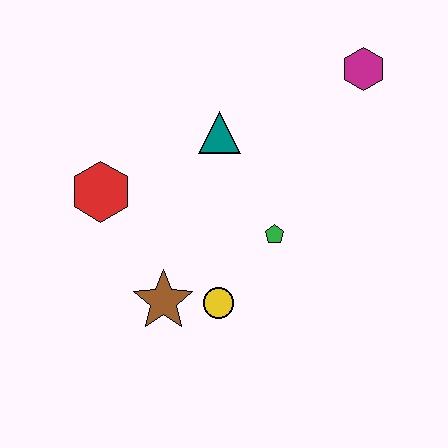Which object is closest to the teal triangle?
The green pentagon is closest to the teal triangle.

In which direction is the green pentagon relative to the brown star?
The green pentagon is to the right of the brown star.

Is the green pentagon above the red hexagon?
No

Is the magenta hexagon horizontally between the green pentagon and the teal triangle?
No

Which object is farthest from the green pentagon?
The magenta hexagon is farthest from the green pentagon.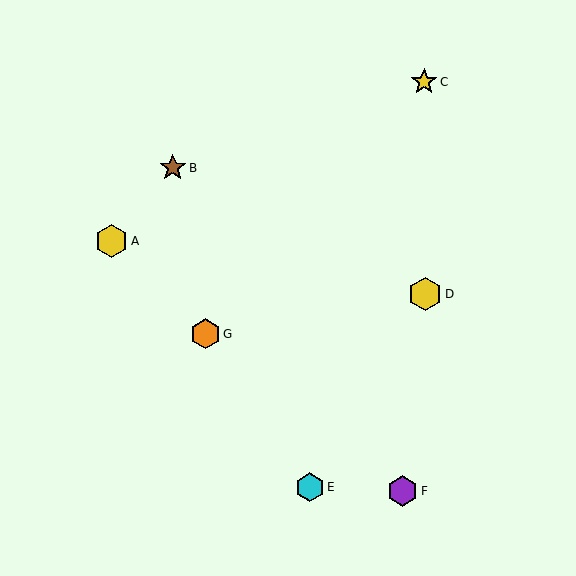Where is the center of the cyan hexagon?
The center of the cyan hexagon is at (310, 487).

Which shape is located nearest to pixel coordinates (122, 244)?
The yellow hexagon (labeled A) at (111, 241) is nearest to that location.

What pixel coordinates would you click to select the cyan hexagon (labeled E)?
Click at (310, 487) to select the cyan hexagon E.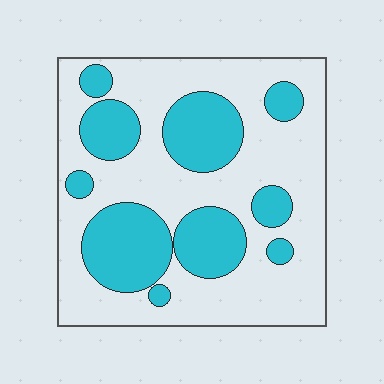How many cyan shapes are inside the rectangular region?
10.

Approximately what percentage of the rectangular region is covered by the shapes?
Approximately 35%.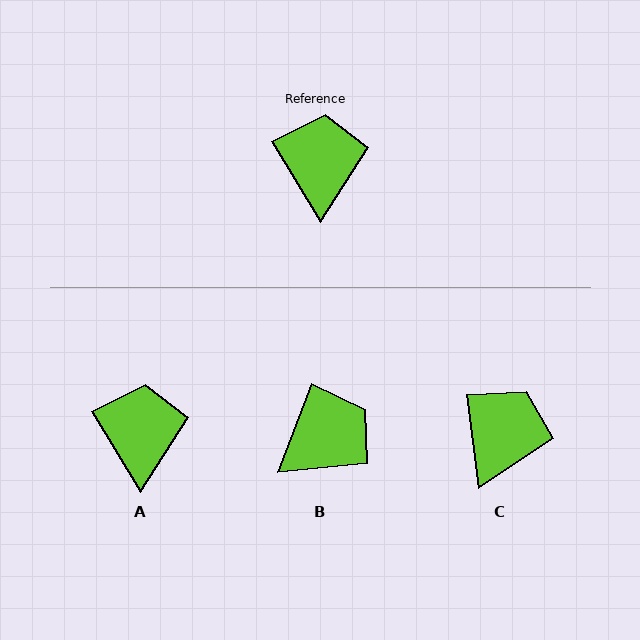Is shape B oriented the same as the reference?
No, it is off by about 52 degrees.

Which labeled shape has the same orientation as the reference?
A.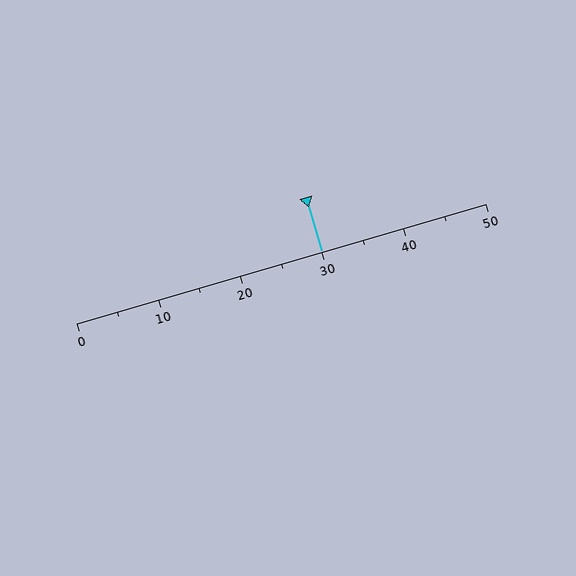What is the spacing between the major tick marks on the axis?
The major ticks are spaced 10 apart.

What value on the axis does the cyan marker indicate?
The marker indicates approximately 30.